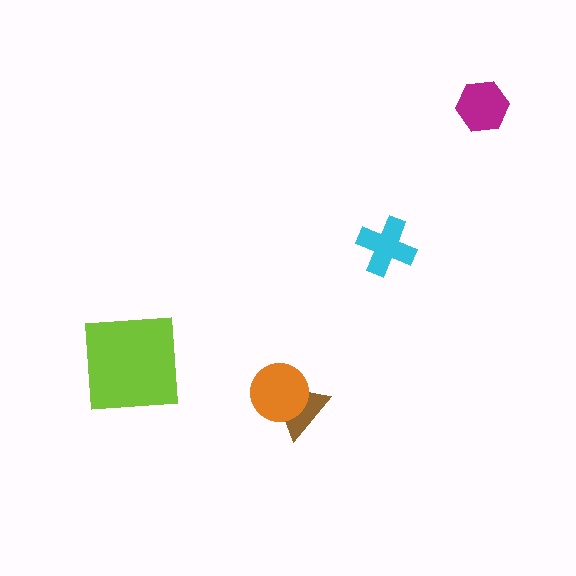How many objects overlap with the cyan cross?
0 objects overlap with the cyan cross.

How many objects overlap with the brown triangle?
1 object overlaps with the brown triangle.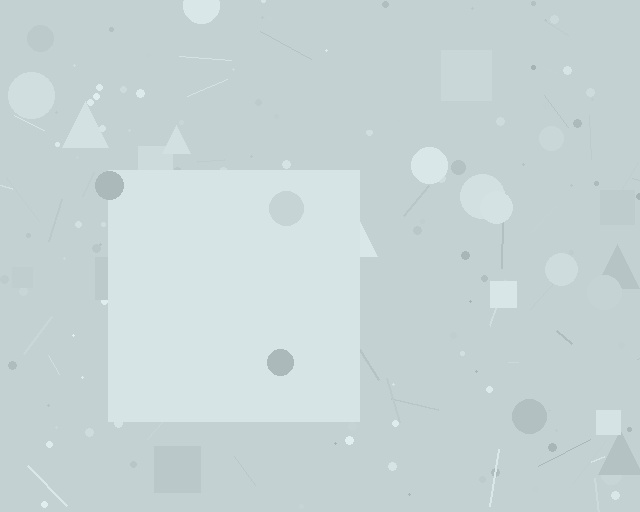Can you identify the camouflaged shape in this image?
The camouflaged shape is a square.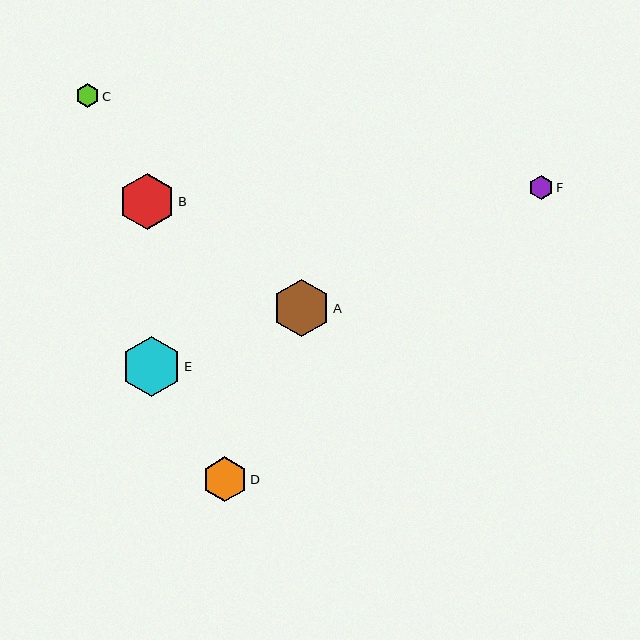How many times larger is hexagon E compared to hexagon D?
Hexagon E is approximately 1.3 times the size of hexagon D.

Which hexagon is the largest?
Hexagon E is the largest with a size of approximately 60 pixels.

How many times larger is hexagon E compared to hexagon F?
Hexagon E is approximately 2.5 times the size of hexagon F.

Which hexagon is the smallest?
Hexagon C is the smallest with a size of approximately 24 pixels.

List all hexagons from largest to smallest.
From largest to smallest: E, A, B, D, F, C.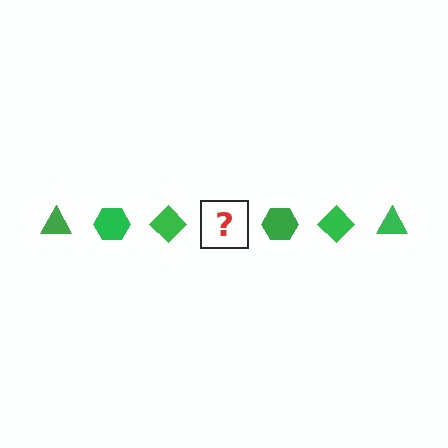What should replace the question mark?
The question mark should be replaced with a green triangle.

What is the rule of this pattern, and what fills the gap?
The rule is that the pattern cycles through triangle, hexagon, diamond shapes in green. The gap should be filled with a green triangle.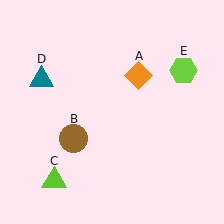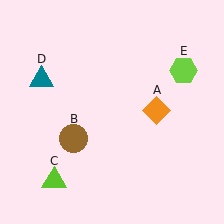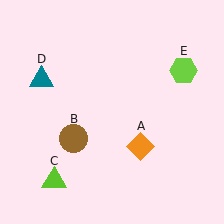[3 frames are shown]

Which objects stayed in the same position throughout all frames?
Brown circle (object B) and lime triangle (object C) and teal triangle (object D) and lime hexagon (object E) remained stationary.